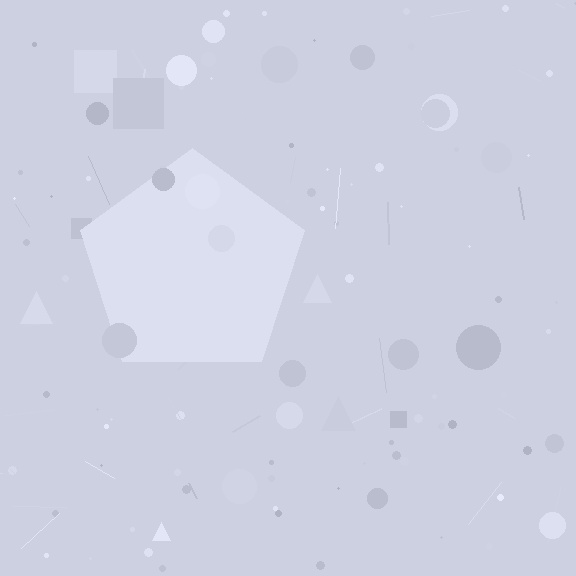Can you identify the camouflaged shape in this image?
The camouflaged shape is a pentagon.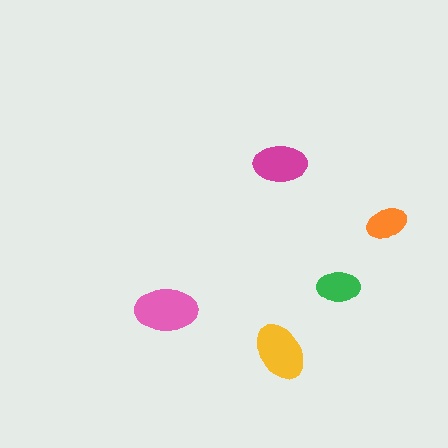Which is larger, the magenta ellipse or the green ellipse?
The magenta one.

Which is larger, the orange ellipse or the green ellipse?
The green one.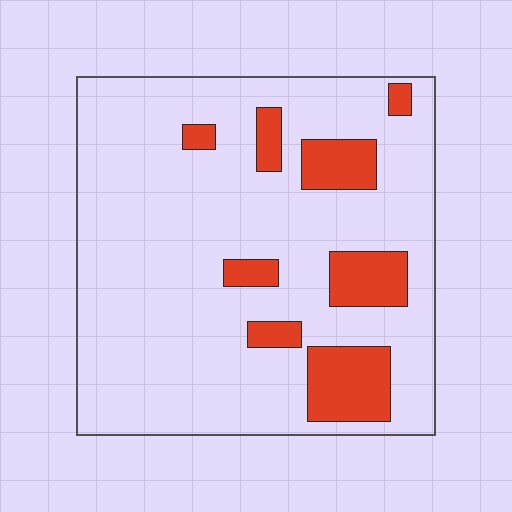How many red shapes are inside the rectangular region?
8.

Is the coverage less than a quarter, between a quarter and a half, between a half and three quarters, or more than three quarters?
Less than a quarter.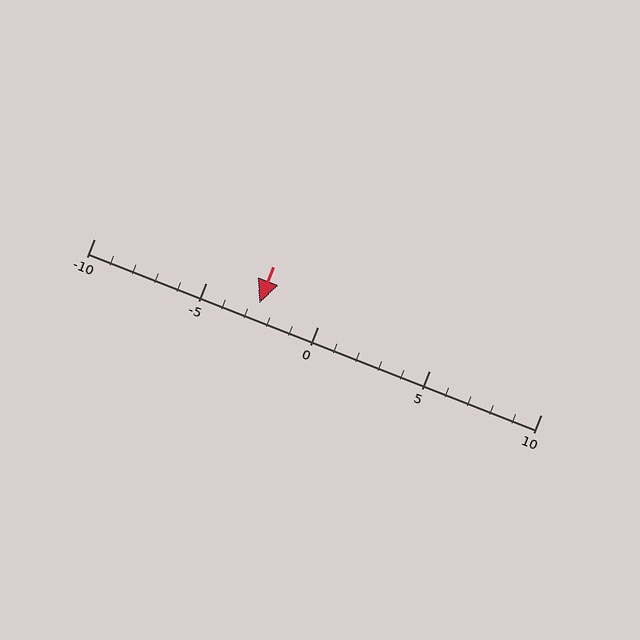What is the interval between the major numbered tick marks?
The major tick marks are spaced 5 units apart.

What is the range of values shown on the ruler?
The ruler shows values from -10 to 10.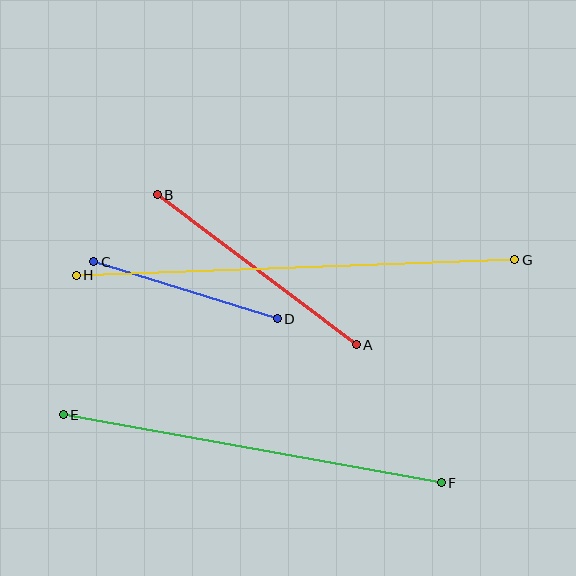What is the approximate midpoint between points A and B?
The midpoint is at approximately (257, 270) pixels.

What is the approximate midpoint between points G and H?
The midpoint is at approximately (295, 267) pixels.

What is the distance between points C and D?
The distance is approximately 192 pixels.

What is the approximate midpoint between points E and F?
The midpoint is at approximately (252, 449) pixels.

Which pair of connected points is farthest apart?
Points G and H are farthest apart.